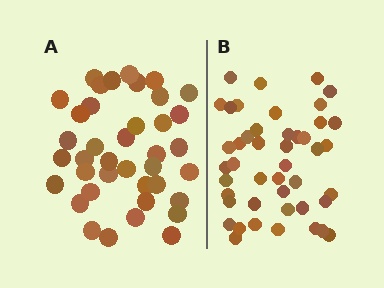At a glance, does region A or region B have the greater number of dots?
Region B (the right region) has more dots.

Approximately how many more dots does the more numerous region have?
Region B has about 6 more dots than region A.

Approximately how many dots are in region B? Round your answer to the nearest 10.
About 40 dots. (The exact count is 45, which rounds to 40.)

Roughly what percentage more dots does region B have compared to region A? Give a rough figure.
About 15% more.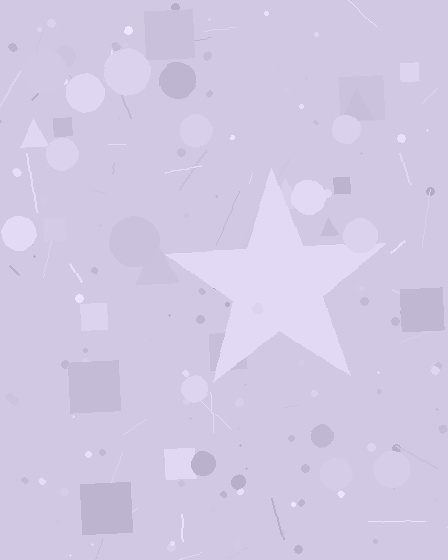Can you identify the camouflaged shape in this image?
The camouflaged shape is a star.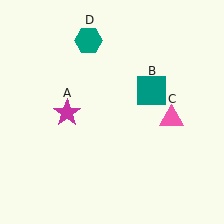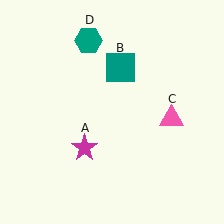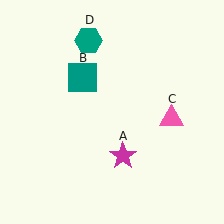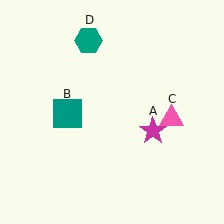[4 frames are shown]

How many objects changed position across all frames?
2 objects changed position: magenta star (object A), teal square (object B).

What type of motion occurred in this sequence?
The magenta star (object A), teal square (object B) rotated counterclockwise around the center of the scene.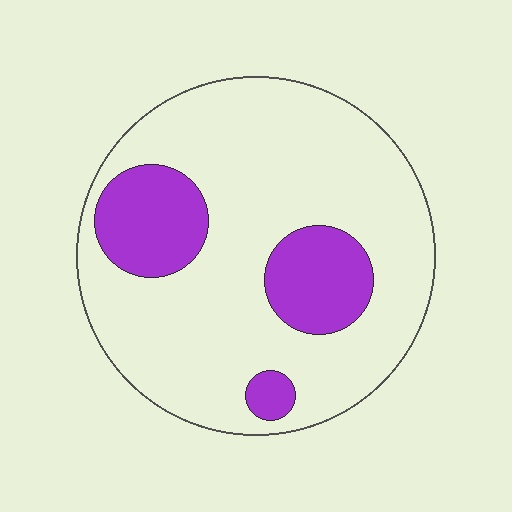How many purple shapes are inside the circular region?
3.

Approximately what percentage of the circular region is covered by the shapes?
Approximately 20%.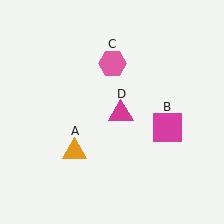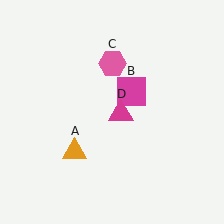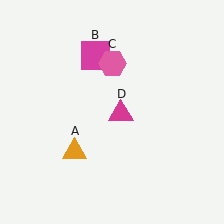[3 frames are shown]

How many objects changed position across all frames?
1 object changed position: magenta square (object B).